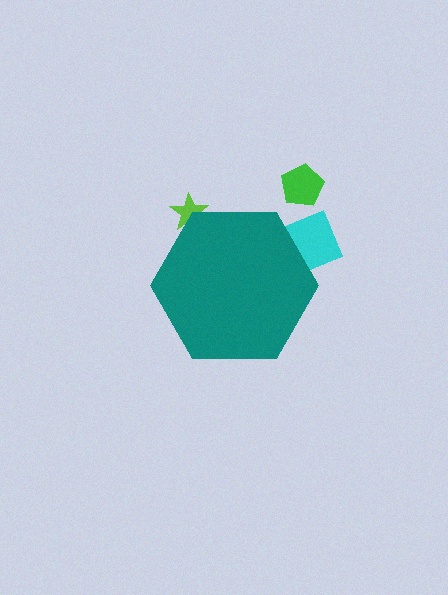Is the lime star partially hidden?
Yes, the lime star is partially hidden behind the teal hexagon.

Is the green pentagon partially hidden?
No, the green pentagon is fully visible.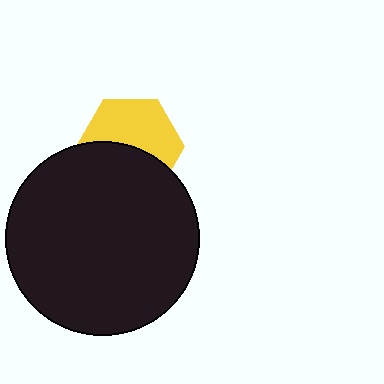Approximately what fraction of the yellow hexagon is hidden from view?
Roughly 46% of the yellow hexagon is hidden behind the black circle.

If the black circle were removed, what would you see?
You would see the complete yellow hexagon.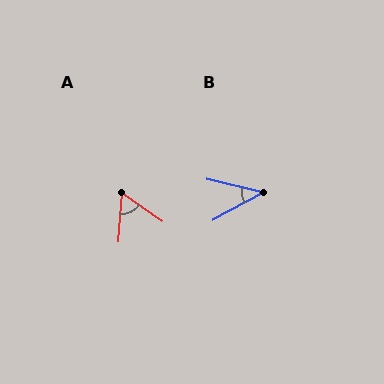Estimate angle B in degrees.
Approximately 43 degrees.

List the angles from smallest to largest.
B (43°), A (59°).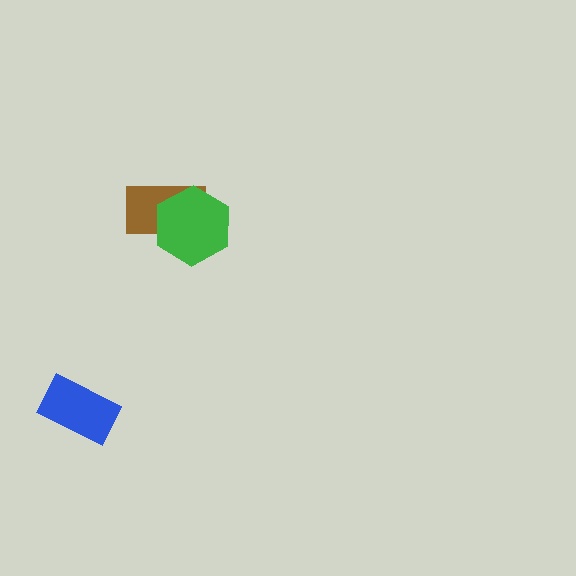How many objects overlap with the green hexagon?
1 object overlaps with the green hexagon.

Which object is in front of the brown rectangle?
The green hexagon is in front of the brown rectangle.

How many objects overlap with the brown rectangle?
1 object overlaps with the brown rectangle.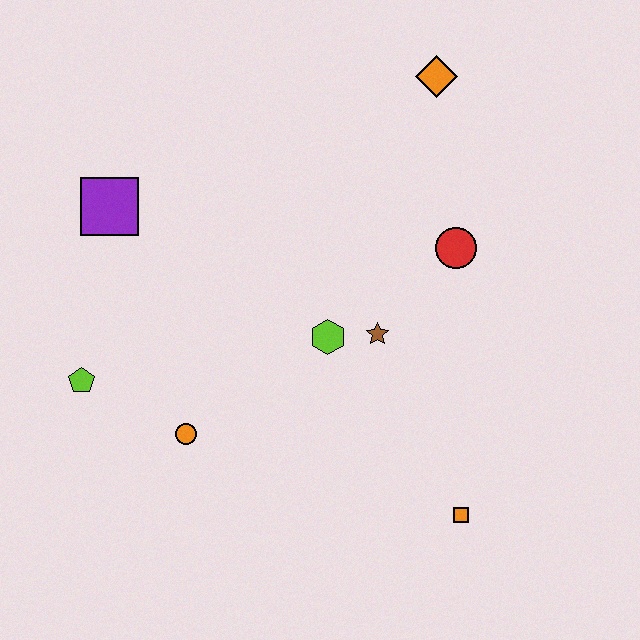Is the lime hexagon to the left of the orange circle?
No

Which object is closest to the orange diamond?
The red circle is closest to the orange diamond.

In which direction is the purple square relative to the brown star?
The purple square is to the left of the brown star.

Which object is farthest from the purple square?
The orange square is farthest from the purple square.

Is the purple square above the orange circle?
Yes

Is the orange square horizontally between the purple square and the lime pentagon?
No